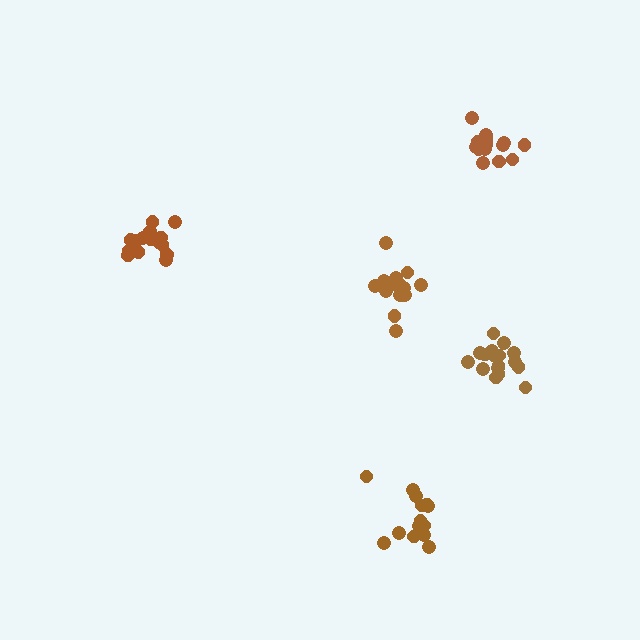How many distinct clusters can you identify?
There are 5 distinct clusters.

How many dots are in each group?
Group 1: 17 dots, Group 2: 16 dots, Group 3: 15 dots, Group 4: 15 dots, Group 5: 17 dots (80 total).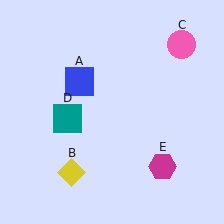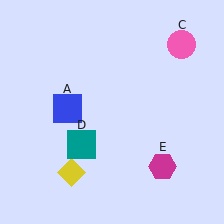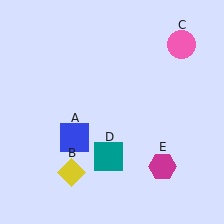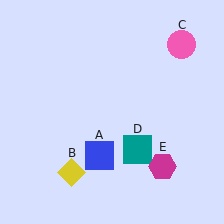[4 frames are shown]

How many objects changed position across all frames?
2 objects changed position: blue square (object A), teal square (object D).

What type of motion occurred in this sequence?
The blue square (object A), teal square (object D) rotated counterclockwise around the center of the scene.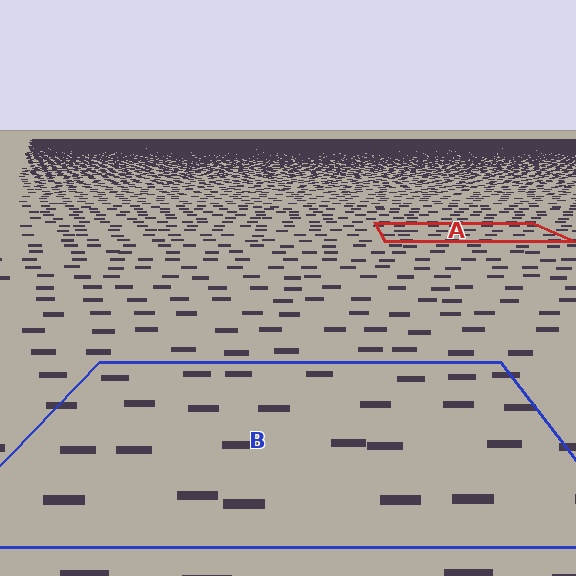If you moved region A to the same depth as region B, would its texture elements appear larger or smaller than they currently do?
They would appear larger. At a closer depth, the same texture elements are projected at a bigger on-screen size.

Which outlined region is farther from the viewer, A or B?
Region A is farther from the viewer — the texture elements inside it appear smaller and more densely packed.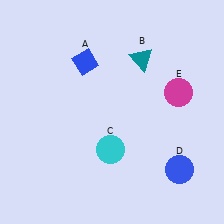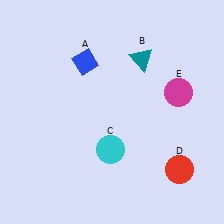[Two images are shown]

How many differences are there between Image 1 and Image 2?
There is 1 difference between the two images.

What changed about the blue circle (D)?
In Image 1, D is blue. In Image 2, it changed to red.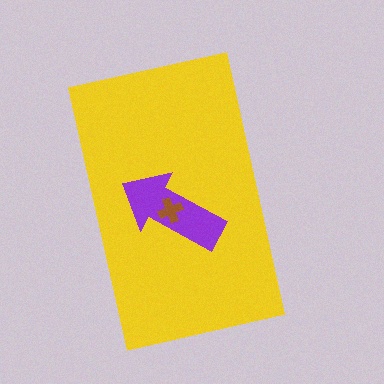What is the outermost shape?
The yellow rectangle.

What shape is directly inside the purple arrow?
The brown cross.